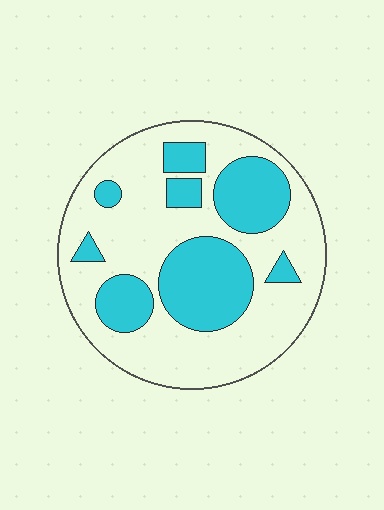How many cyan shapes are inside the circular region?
8.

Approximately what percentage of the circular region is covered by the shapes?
Approximately 35%.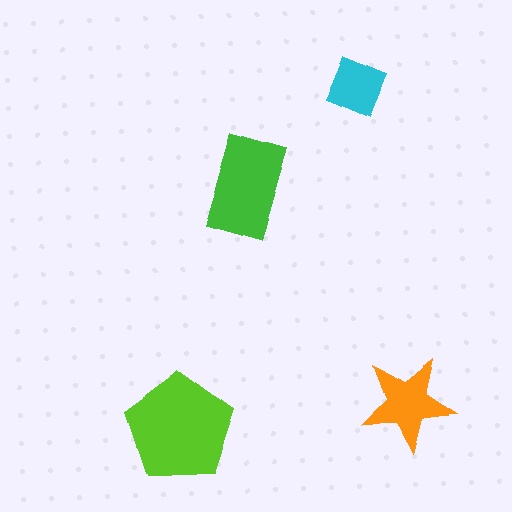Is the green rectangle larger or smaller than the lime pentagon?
Smaller.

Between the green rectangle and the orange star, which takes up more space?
The green rectangle.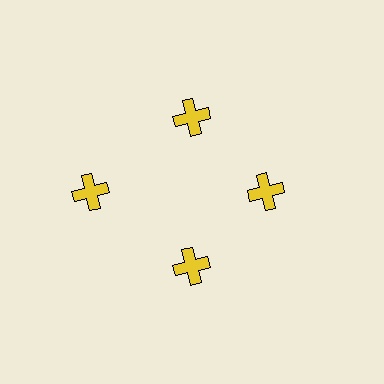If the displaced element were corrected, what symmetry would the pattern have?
It would have 4-fold rotational symmetry — the pattern would map onto itself every 90 degrees.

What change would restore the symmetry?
The symmetry would be restored by moving it inward, back onto the ring so that all 4 crosses sit at equal angles and equal distance from the center.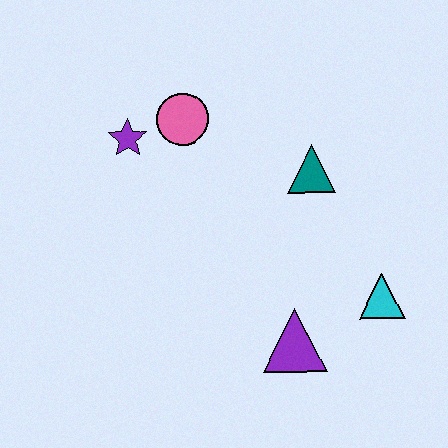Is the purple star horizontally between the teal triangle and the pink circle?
No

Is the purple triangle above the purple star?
No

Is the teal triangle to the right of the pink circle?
Yes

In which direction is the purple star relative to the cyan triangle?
The purple star is to the left of the cyan triangle.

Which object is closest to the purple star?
The pink circle is closest to the purple star.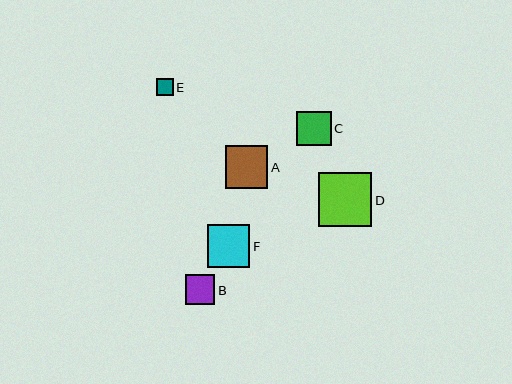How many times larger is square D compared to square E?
Square D is approximately 3.1 times the size of square E.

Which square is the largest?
Square D is the largest with a size of approximately 54 pixels.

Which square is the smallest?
Square E is the smallest with a size of approximately 17 pixels.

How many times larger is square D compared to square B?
Square D is approximately 1.8 times the size of square B.